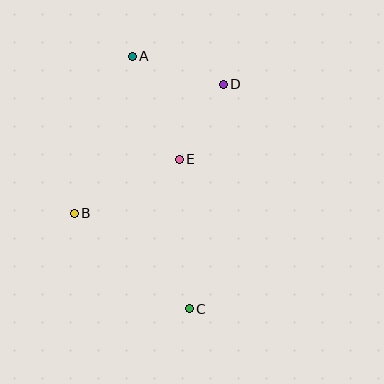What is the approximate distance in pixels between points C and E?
The distance between C and E is approximately 150 pixels.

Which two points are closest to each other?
Points D and E are closest to each other.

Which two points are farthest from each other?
Points A and C are farthest from each other.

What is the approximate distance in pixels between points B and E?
The distance between B and E is approximately 118 pixels.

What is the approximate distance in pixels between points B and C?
The distance between B and C is approximately 150 pixels.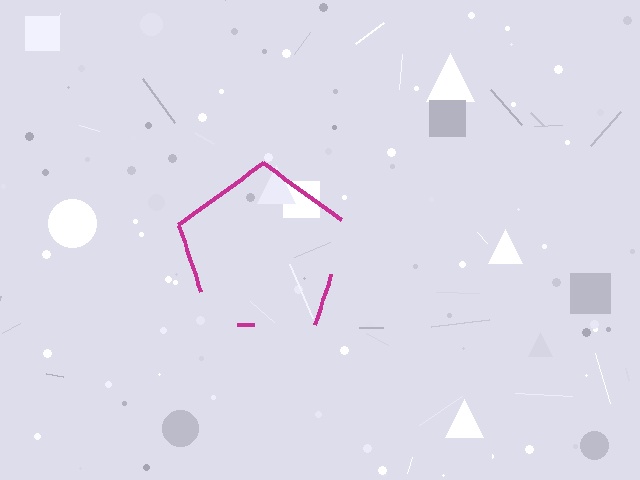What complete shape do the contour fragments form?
The contour fragments form a pentagon.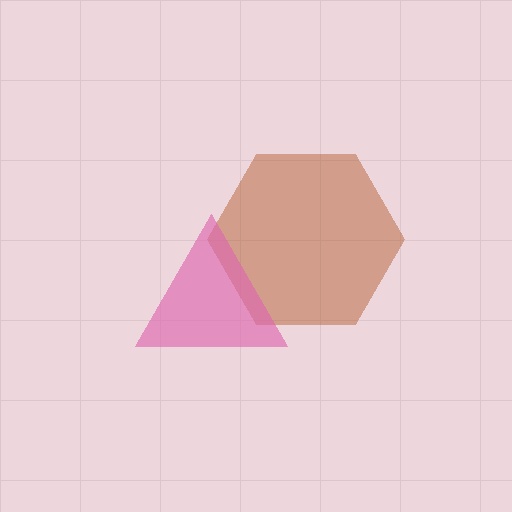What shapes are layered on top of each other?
The layered shapes are: a brown hexagon, a pink triangle.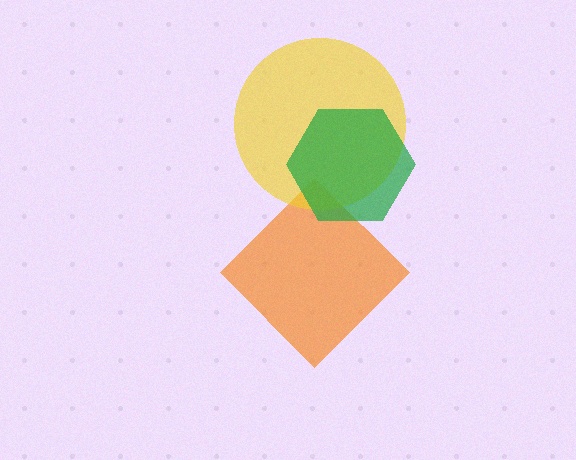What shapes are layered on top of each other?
The layered shapes are: an orange diamond, a yellow circle, a green hexagon.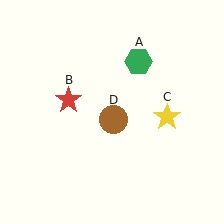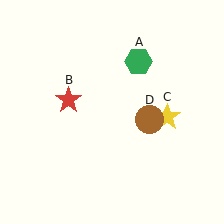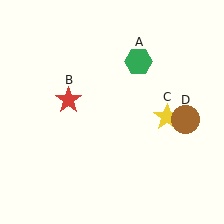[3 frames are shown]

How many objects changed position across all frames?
1 object changed position: brown circle (object D).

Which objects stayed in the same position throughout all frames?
Green hexagon (object A) and red star (object B) and yellow star (object C) remained stationary.